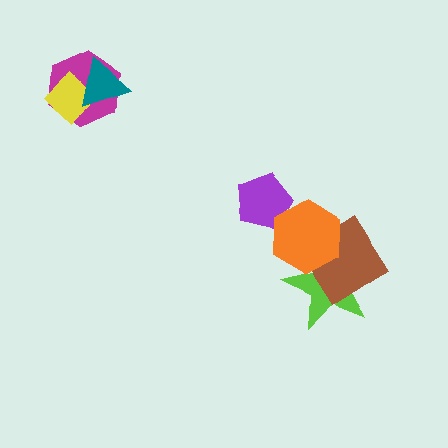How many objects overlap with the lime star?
2 objects overlap with the lime star.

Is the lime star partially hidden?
Yes, it is partially covered by another shape.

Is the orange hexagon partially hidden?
No, no other shape covers it.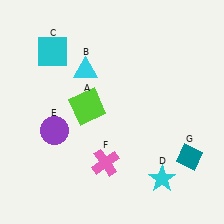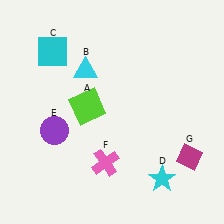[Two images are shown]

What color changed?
The diamond (G) changed from teal in Image 1 to magenta in Image 2.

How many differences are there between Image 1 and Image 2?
There is 1 difference between the two images.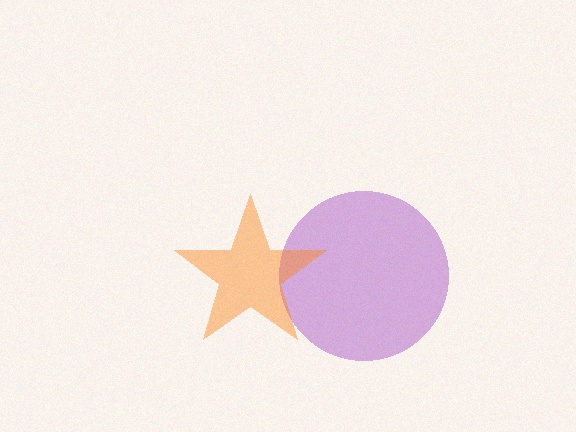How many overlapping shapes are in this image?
There are 2 overlapping shapes in the image.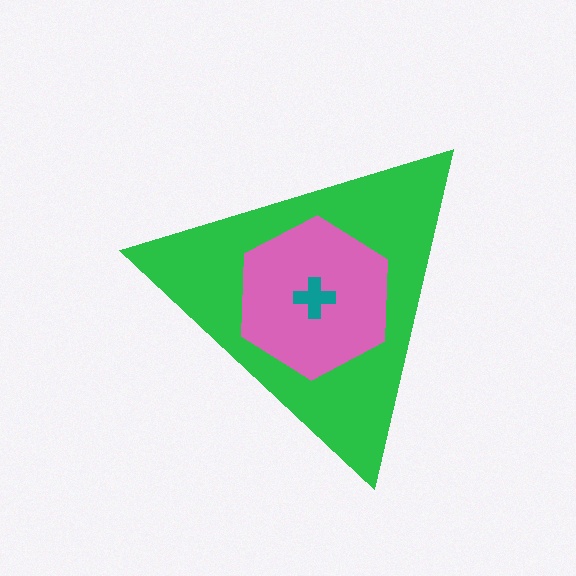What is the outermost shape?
The green triangle.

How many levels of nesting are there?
3.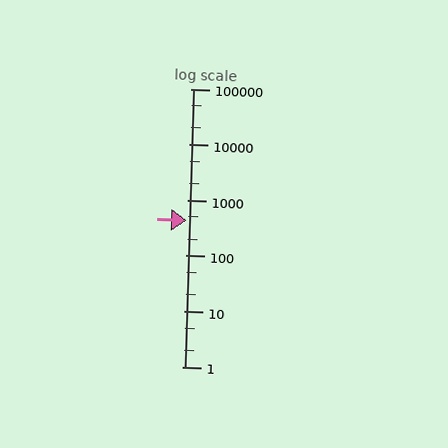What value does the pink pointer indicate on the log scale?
The pointer indicates approximately 430.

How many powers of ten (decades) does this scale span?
The scale spans 5 decades, from 1 to 100000.